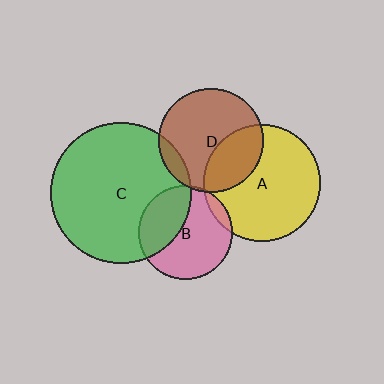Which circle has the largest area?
Circle C (green).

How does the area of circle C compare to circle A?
Approximately 1.4 times.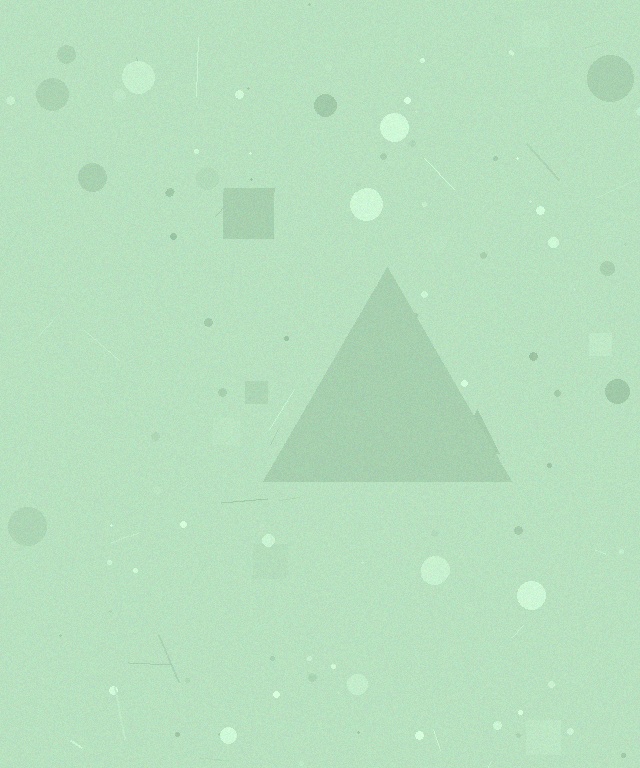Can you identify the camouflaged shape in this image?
The camouflaged shape is a triangle.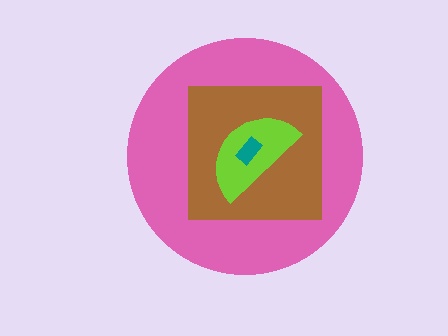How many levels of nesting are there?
4.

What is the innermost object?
The teal rectangle.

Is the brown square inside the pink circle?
Yes.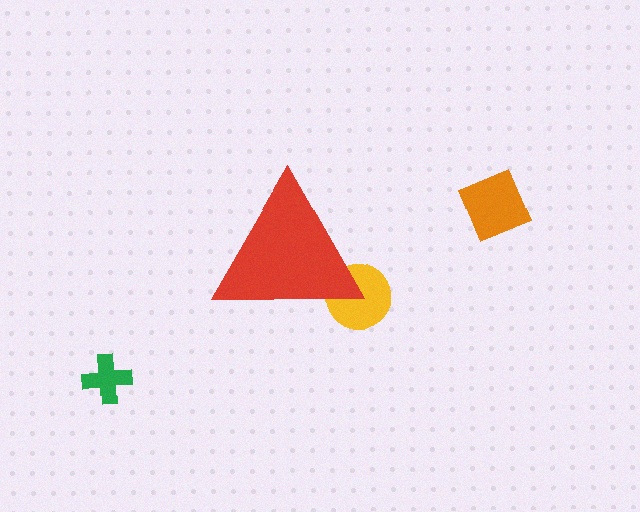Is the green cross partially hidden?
No, the green cross is fully visible.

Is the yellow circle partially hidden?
Yes, the yellow circle is partially hidden behind the red triangle.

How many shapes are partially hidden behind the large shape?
1 shape is partially hidden.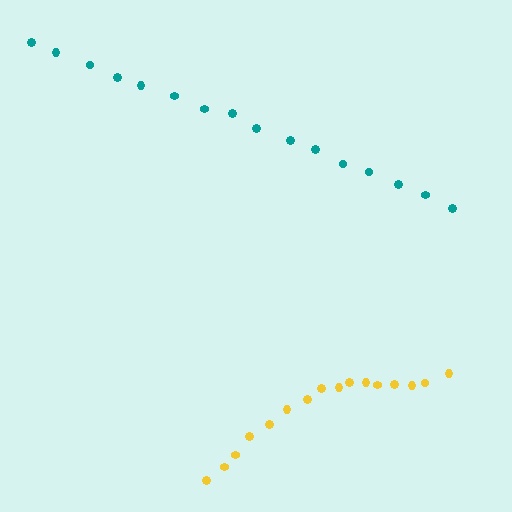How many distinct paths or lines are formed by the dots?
There are 2 distinct paths.